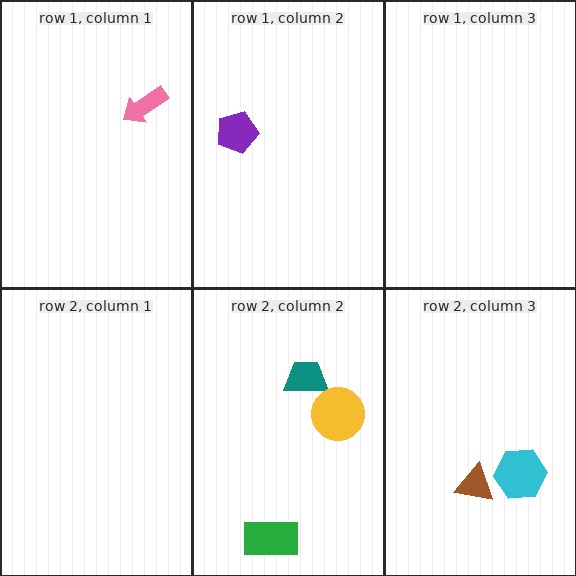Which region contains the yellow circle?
The row 2, column 2 region.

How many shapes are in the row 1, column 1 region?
1.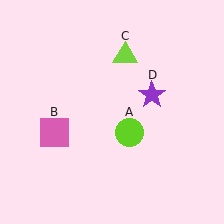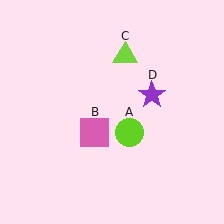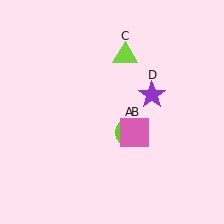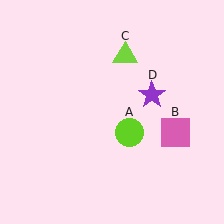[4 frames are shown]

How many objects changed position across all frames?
1 object changed position: pink square (object B).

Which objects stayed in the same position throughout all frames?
Lime circle (object A) and lime triangle (object C) and purple star (object D) remained stationary.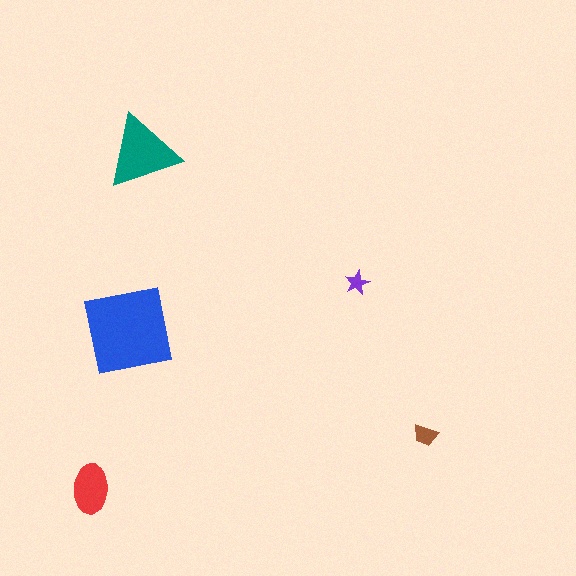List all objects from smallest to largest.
The purple star, the brown trapezoid, the red ellipse, the teal triangle, the blue square.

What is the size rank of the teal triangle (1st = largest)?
2nd.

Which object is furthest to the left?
The red ellipse is leftmost.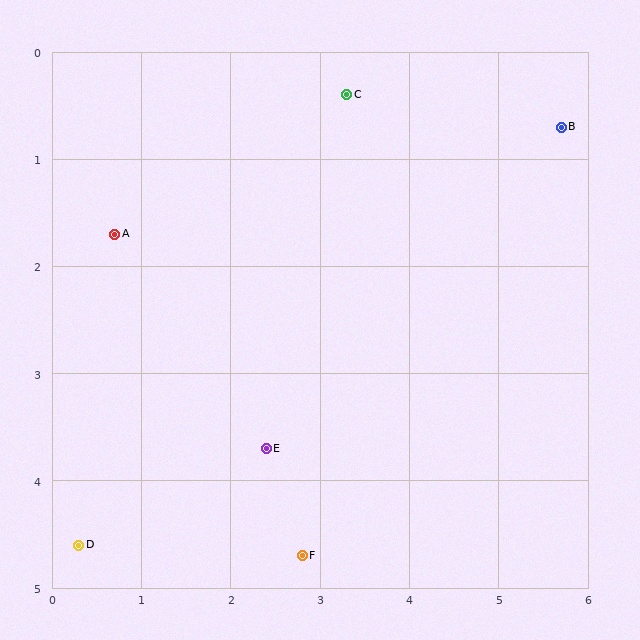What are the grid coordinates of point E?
Point E is at approximately (2.4, 3.7).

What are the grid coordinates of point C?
Point C is at approximately (3.3, 0.4).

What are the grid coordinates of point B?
Point B is at approximately (5.7, 0.7).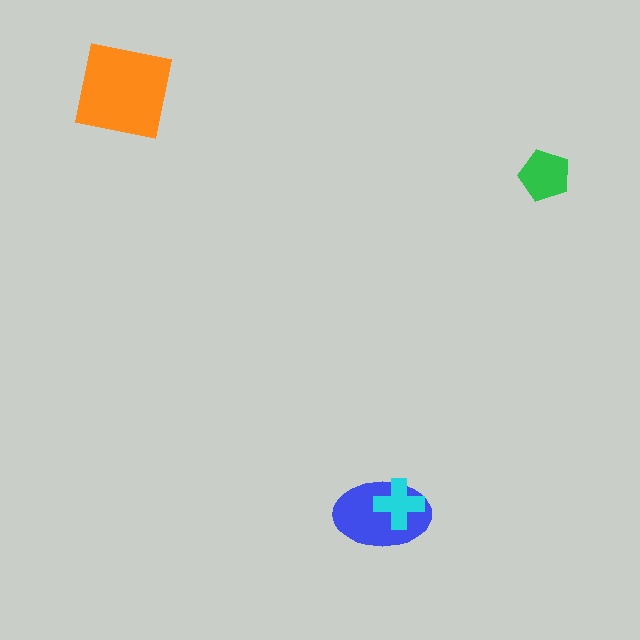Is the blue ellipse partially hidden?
Yes, it is partially covered by another shape.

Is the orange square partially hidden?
No, no other shape covers it.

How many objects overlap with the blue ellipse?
1 object overlaps with the blue ellipse.